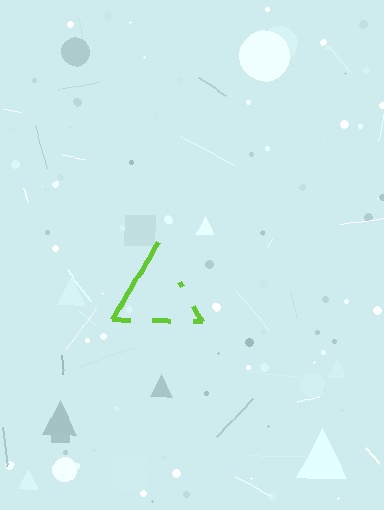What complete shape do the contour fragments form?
The contour fragments form a triangle.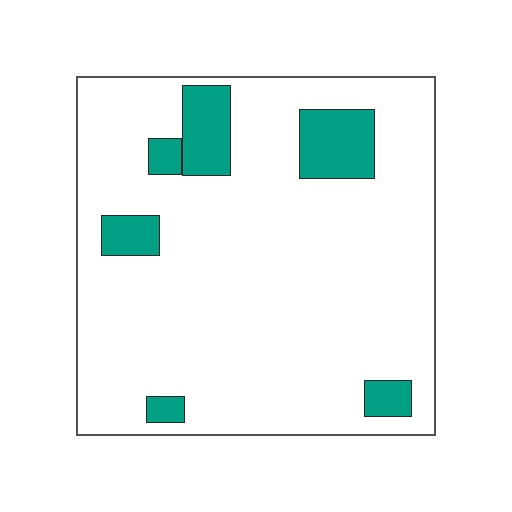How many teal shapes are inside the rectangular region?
6.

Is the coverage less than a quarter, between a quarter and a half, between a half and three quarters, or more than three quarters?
Less than a quarter.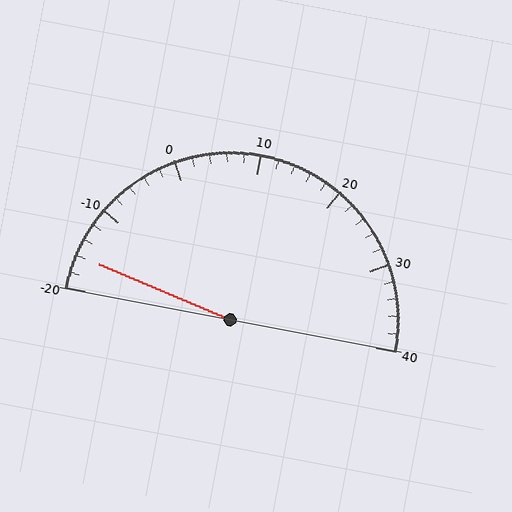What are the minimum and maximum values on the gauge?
The gauge ranges from -20 to 40.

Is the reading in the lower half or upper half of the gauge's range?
The reading is in the lower half of the range (-20 to 40).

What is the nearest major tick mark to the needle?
The nearest major tick mark is -20.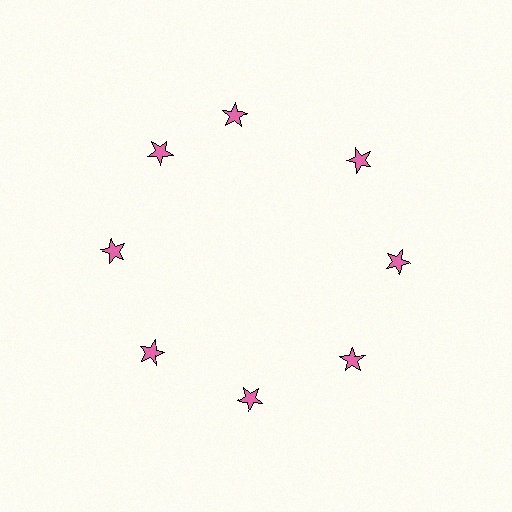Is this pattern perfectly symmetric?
No. The 8 pink stars are arranged in a ring, but one element near the 12 o'clock position is rotated out of alignment along the ring, breaking the 8-fold rotational symmetry.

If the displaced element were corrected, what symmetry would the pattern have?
It would have 8-fold rotational symmetry — the pattern would map onto itself every 45 degrees.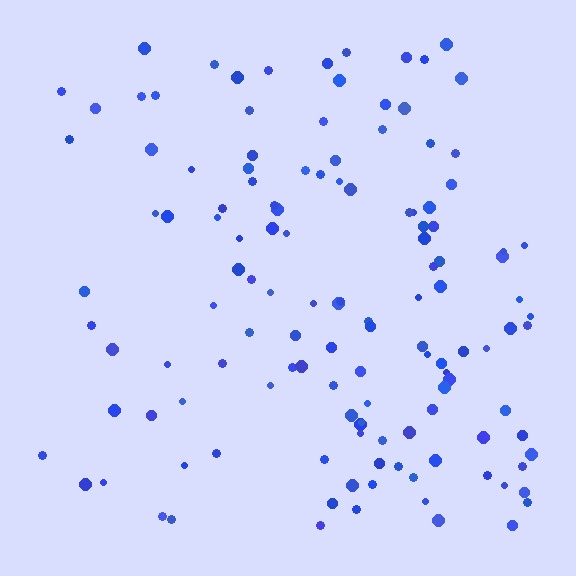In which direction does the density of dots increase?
From left to right, with the right side densest.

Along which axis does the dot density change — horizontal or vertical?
Horizontal.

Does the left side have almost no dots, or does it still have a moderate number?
Still a moderate number, just noticeably fewer than the right.